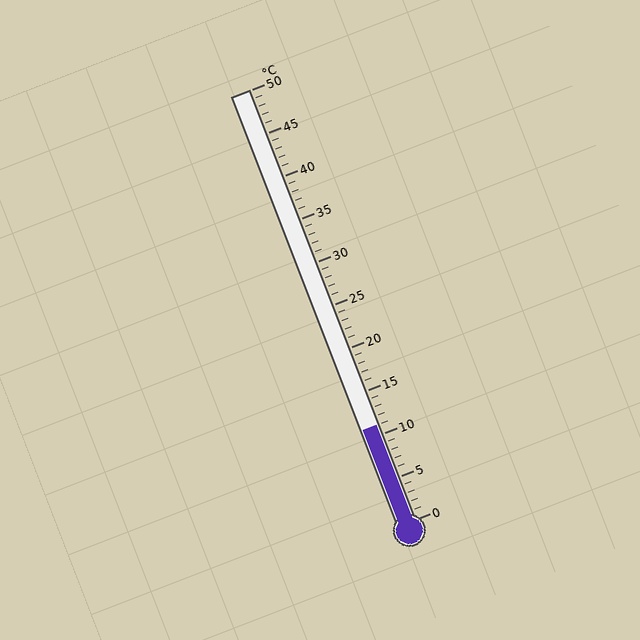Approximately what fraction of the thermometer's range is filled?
The thermometer is filled to approximately 20% of its range.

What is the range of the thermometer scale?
The thermometer scale ranges from 0°C to 50°C.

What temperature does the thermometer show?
The thermometer shows approximately 11°C.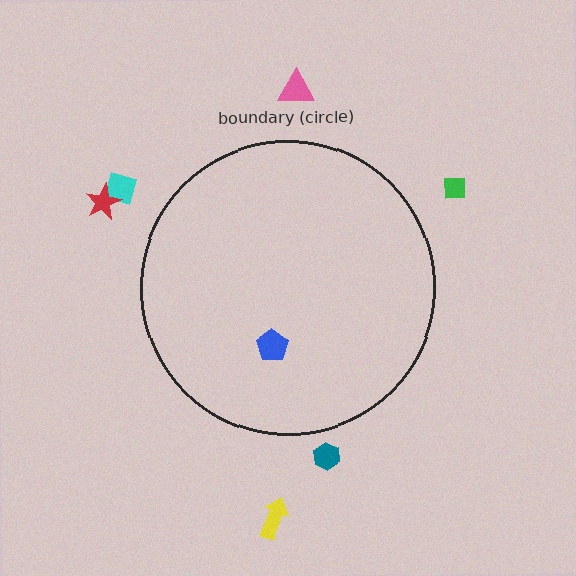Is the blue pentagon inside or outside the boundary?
Inside.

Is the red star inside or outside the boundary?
Outside.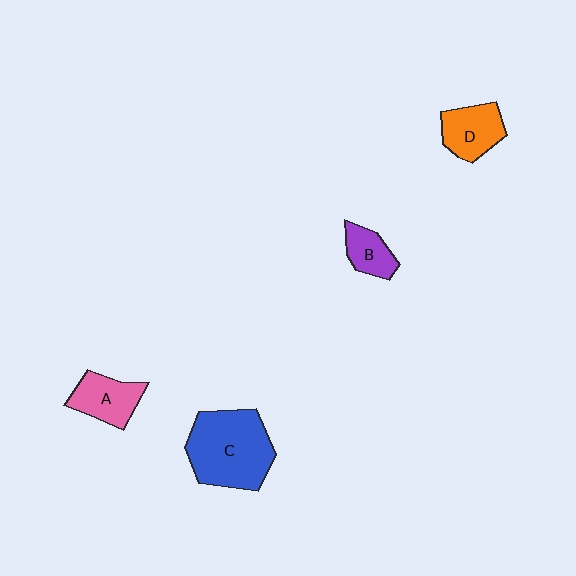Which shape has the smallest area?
Shape B (purple).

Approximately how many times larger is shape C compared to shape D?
Approximately 2.0 times.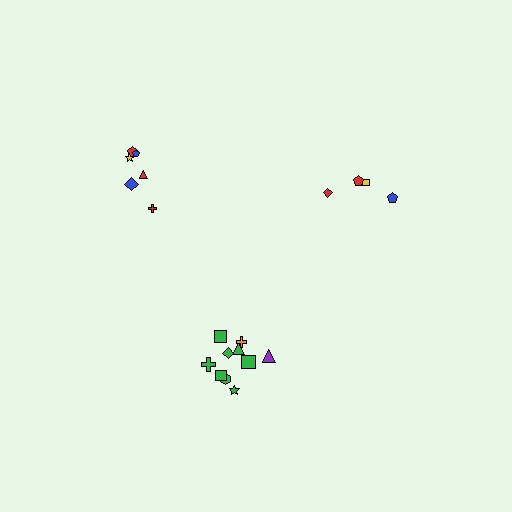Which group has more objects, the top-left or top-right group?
The top-left group.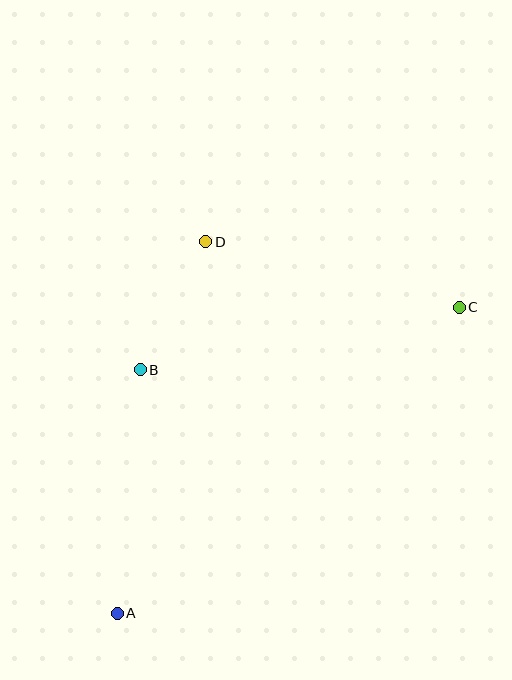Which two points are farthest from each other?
Points A and C are farthest from each other.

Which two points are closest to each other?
Points B and D are closest to each other.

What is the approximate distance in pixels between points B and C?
The distance between B and C is approximately 325 pixels.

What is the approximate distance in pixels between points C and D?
The distance between C and D is approximately 262 pixels.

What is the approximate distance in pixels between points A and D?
The distance between A and D is approximately 382 pixels.